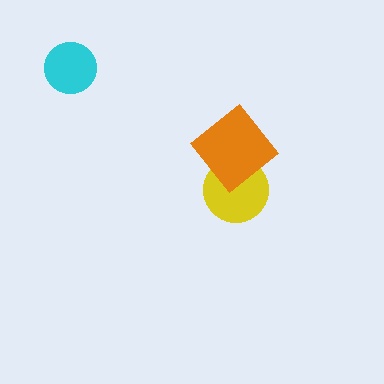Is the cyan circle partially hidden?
No, no other shape covers it.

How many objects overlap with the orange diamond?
1 object overlaps with the orange diamond.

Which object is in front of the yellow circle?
The orange diamond is in front of the yellow circle.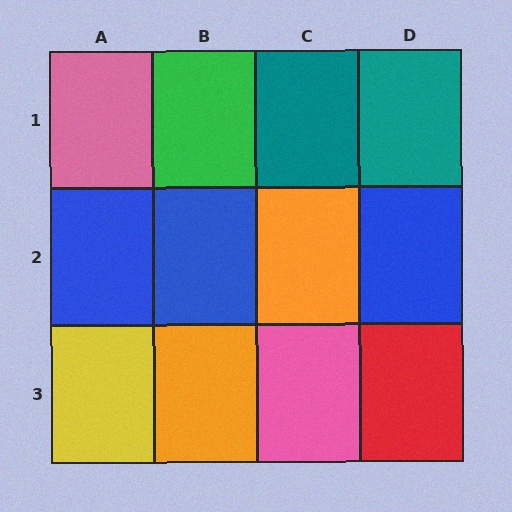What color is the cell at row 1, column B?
Green.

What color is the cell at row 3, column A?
Yellow.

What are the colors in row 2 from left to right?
Blue, blue, orange, blue.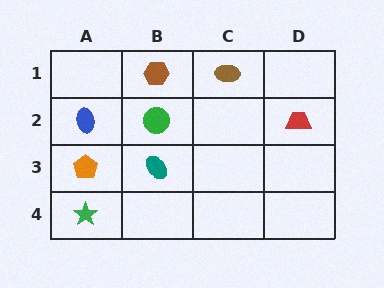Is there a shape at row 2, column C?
No, that cell is empty.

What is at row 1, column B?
A brown hexagon.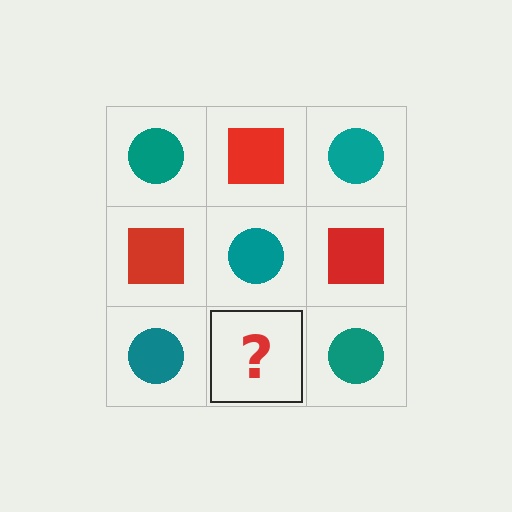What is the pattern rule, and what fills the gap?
The rule is that it alternates teal circle and red square in a checkerboard pattern. The gap should be filled with a red square.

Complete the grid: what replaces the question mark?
The question mark should be replaced with a red square.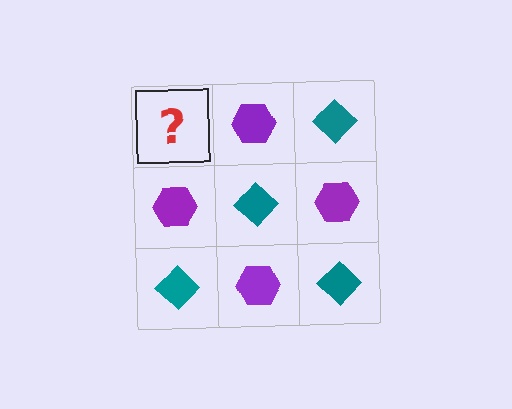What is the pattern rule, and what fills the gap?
The rule is that it alternates teal diamond and purple hexagon in a checkerboard pattern. The gap should be filled with a teal diamond.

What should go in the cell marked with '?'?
The missing cell should contain a teal diamond.